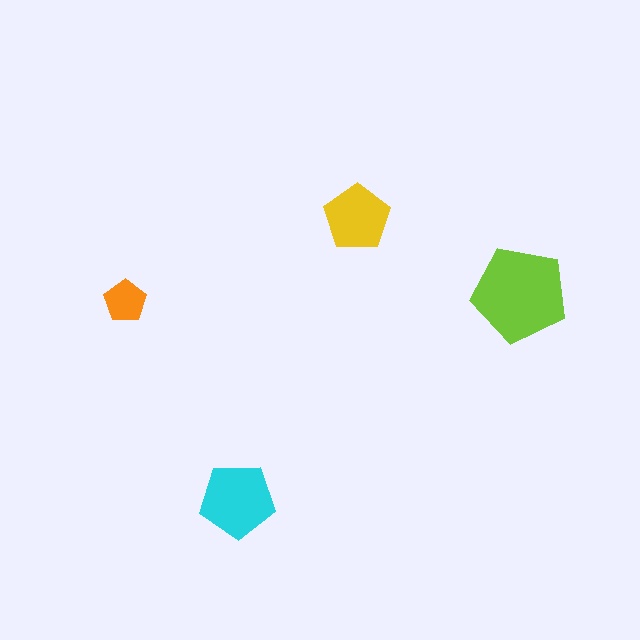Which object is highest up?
The yellow pentagon is topmost.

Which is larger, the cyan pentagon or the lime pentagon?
The lime one.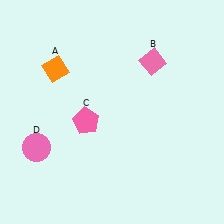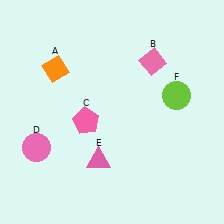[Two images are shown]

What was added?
A pink triangle (E), a lime circle (F) were added in Image 2.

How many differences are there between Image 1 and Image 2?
There are 2 differences between the two images.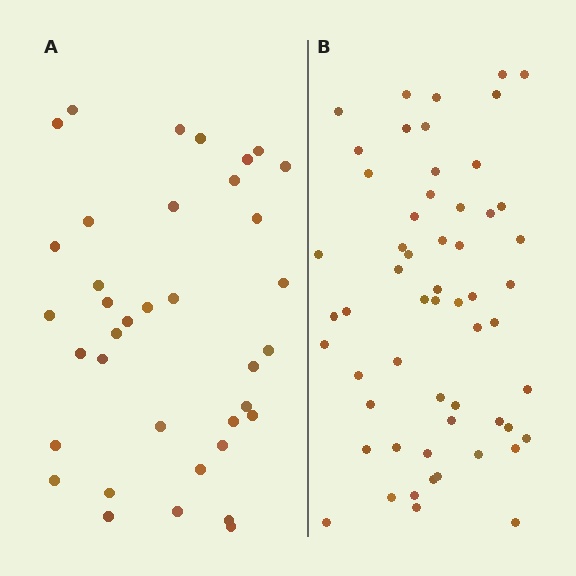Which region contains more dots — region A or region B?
Region B (the right region) has more dots.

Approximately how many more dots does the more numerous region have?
Region B has approximately 20 more dots than region A.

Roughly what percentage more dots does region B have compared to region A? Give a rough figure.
About 55% more.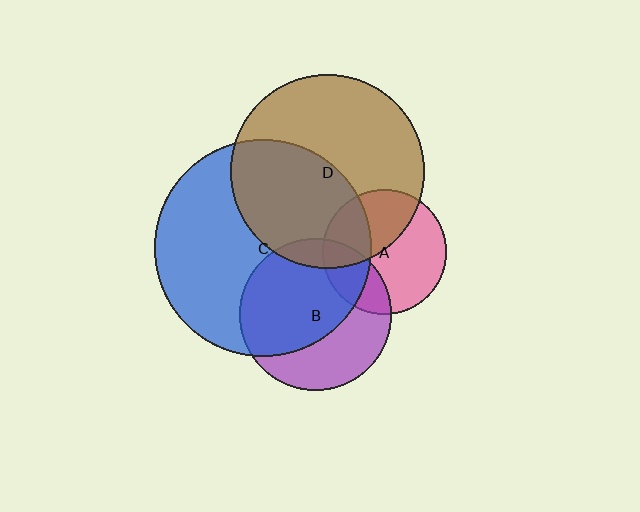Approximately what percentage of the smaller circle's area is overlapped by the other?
Approximately 10%.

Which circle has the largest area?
Circle C (blue).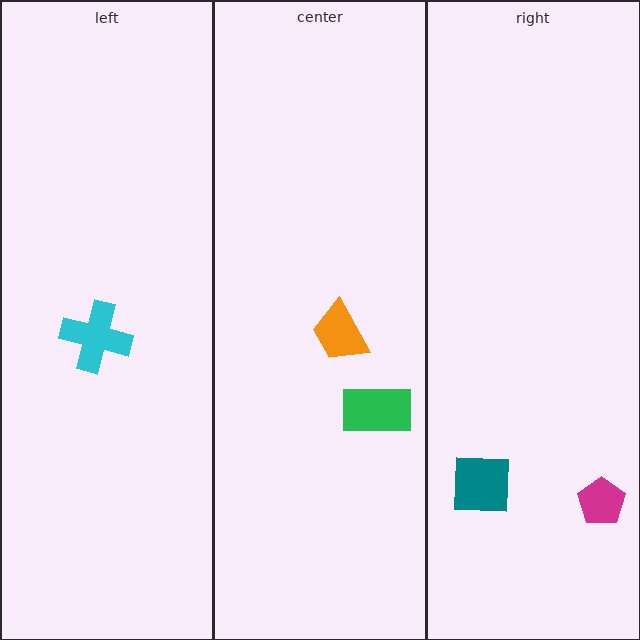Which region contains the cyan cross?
The left region.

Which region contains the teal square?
The right region.